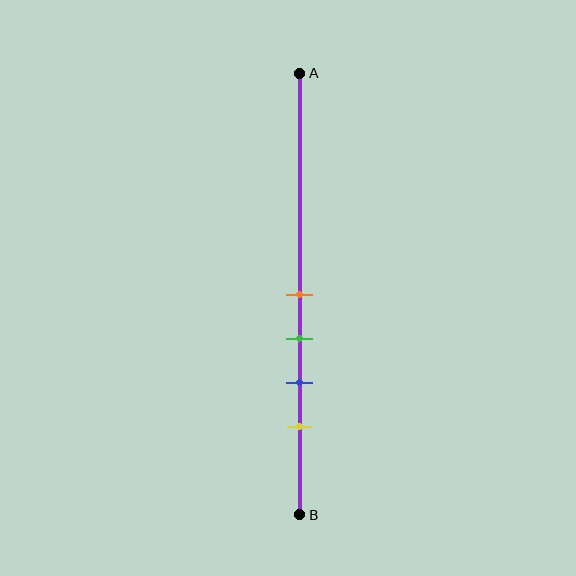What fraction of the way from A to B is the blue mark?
The blue mark is approximately 70% (0.7) of the way from A to B.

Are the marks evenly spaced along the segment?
Yes, the marks are approximately evenly spaced.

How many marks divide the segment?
There are 4 marks dividing the segment.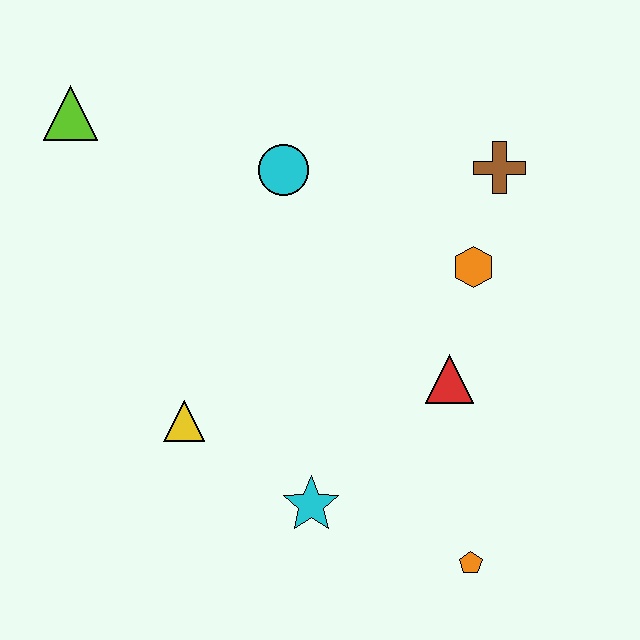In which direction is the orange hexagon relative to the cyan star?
The orange hexagon is above the cyan star.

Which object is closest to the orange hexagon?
The brown cross is closest to the orange hexagon.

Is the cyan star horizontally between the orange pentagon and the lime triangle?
Yes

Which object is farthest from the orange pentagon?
The lime triangle is farthest from the orange pentagon.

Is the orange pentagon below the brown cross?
Yes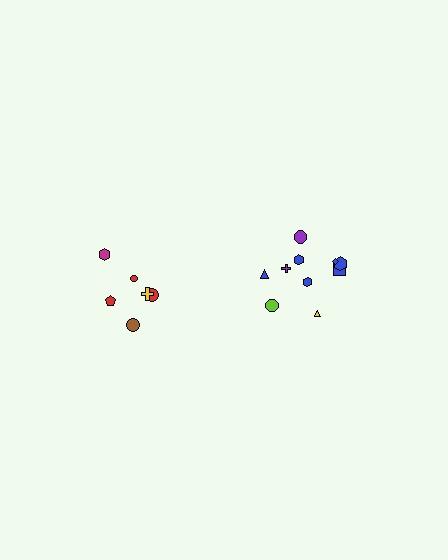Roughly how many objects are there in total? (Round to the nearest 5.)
Roughly 15 objects in total.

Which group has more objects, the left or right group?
The right group.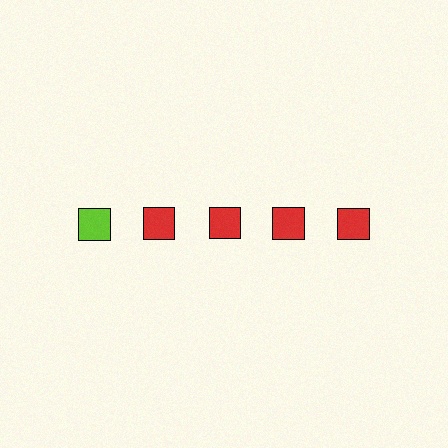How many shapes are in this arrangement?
There are 5 shapes arranged in a grid pattern.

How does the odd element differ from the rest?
It has a different color: lime instead of red.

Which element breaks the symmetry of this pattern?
The lime square in the top row, leftmost column breaks the symmetry. All other shapes are red squares.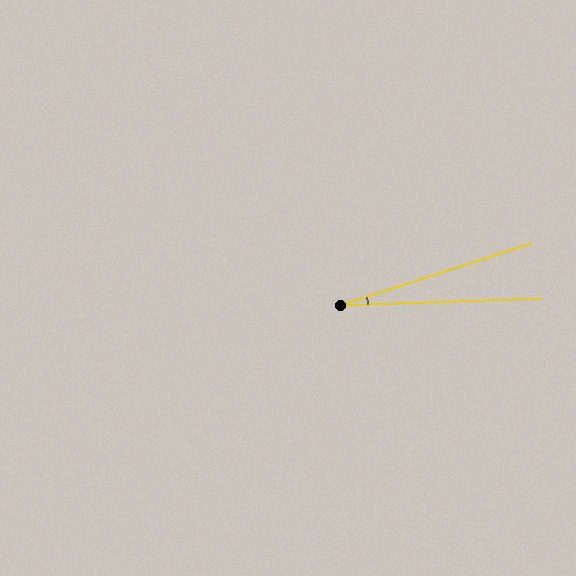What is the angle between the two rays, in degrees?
Approximately 16 degrees.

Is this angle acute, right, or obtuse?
It is acute.